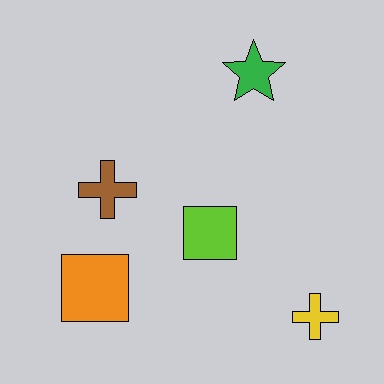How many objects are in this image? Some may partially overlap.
There are 5 objects.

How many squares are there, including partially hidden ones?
There are 2 squares.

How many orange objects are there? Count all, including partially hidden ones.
There is 1 orange object.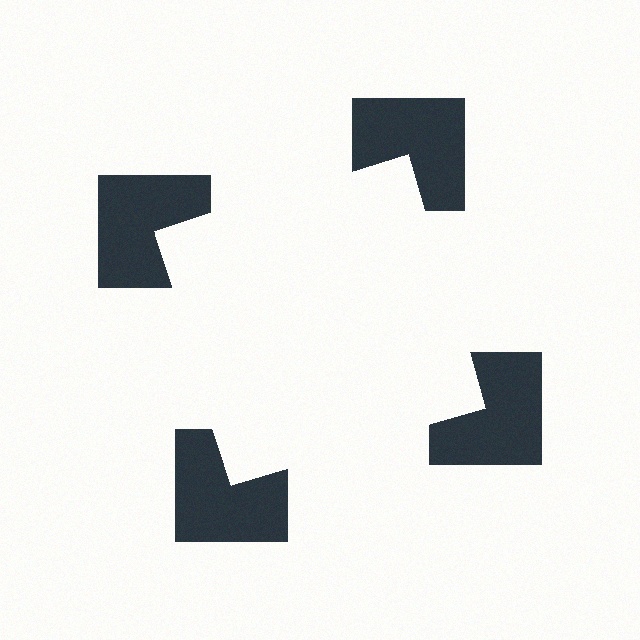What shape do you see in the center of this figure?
An illusory square — its edges are inferred from the aligned wedge cuts in the notched squares, not physically drawn.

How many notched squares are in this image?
There are 4 — one at each vertex of the illusory square.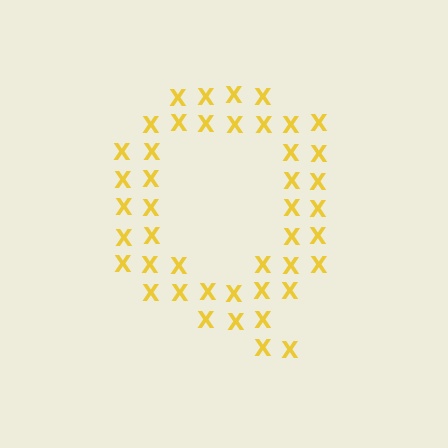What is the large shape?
The large shape is the letter Q.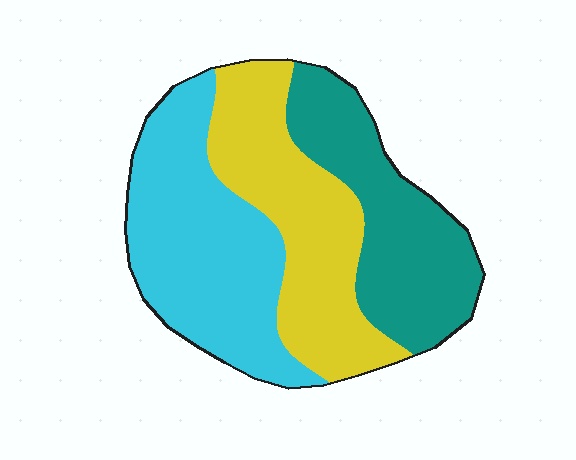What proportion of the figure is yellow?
Yellow takes up about one third (1/3) of the figure.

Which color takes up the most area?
Cyan, at roughly 35%.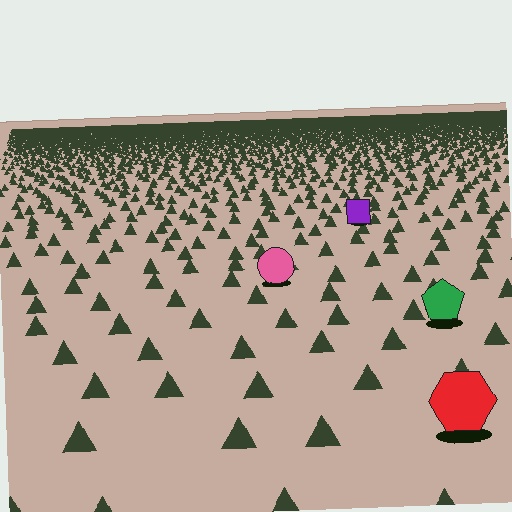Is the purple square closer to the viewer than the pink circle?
No. The pink circle is closer — you can tell from the texture gradient: the ground texture is coarser near it.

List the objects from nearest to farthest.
From nearest to farthest: the red hexagon, the green pentagon, the pink circle, the purple square.